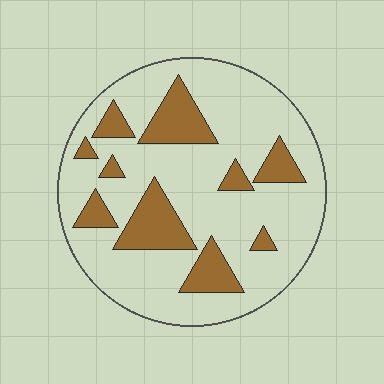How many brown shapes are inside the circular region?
10.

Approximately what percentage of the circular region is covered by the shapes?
Approximately 25%.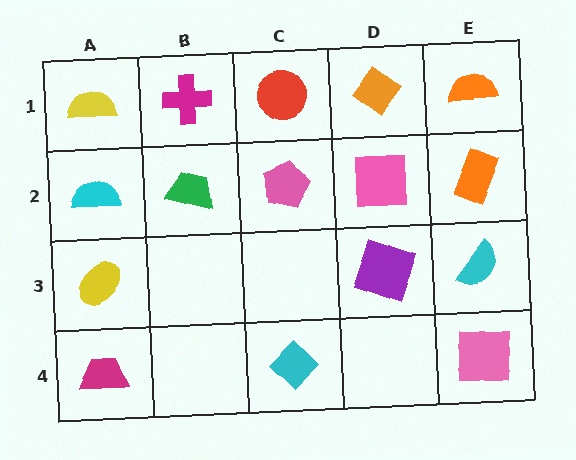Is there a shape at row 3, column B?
No, that cell is empty.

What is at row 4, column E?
A pink square.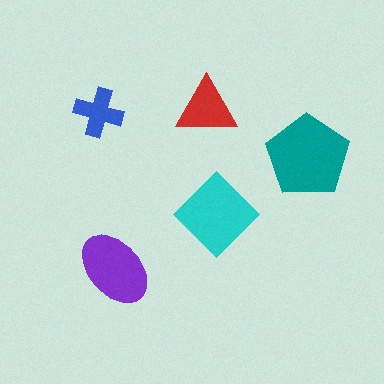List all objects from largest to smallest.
The teal pentagon, the cyan diamond, the purple ellipse, the red triangle, the blue cross.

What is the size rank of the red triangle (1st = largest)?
4th.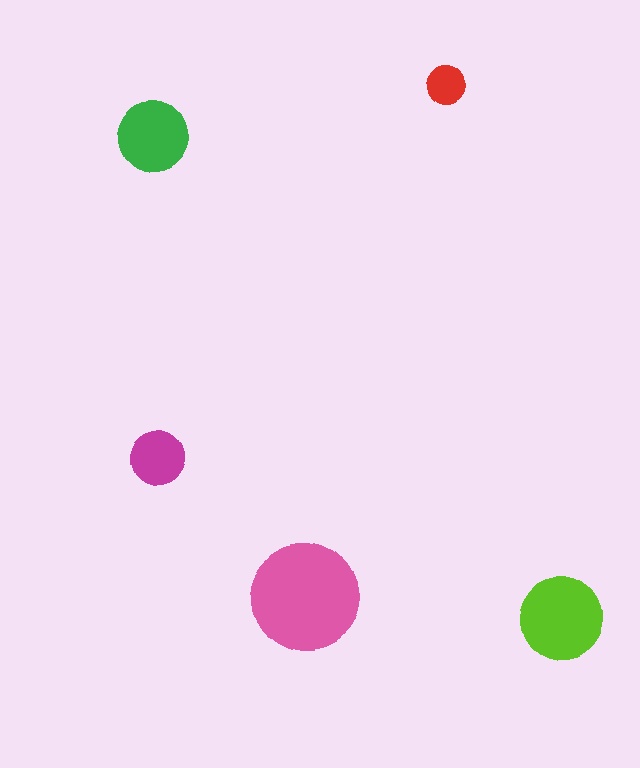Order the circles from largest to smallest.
the pink one, the lime one, the green one, the magenta one, the red one.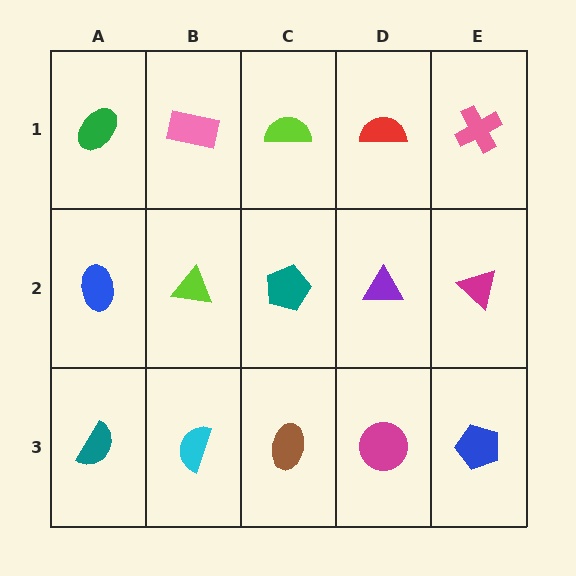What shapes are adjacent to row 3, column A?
A blue ellipse (row 2, column A), a cyan semicircle (row 3, column B).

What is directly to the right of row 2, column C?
A purple triangle.